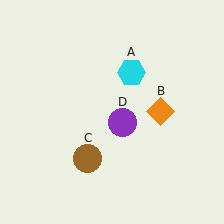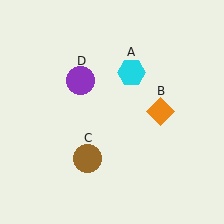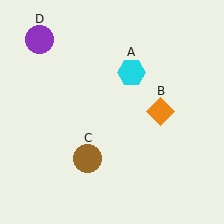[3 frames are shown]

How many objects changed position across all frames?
1 object changed position: purple circle (object D).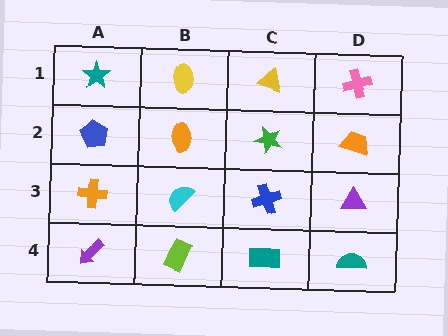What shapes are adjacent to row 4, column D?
A purple triangle (row 3, column D), a teal rectangle (row 4, column C).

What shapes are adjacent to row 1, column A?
A blue pentagon (row 2, column A), a yellow ellipse (row 1, column B).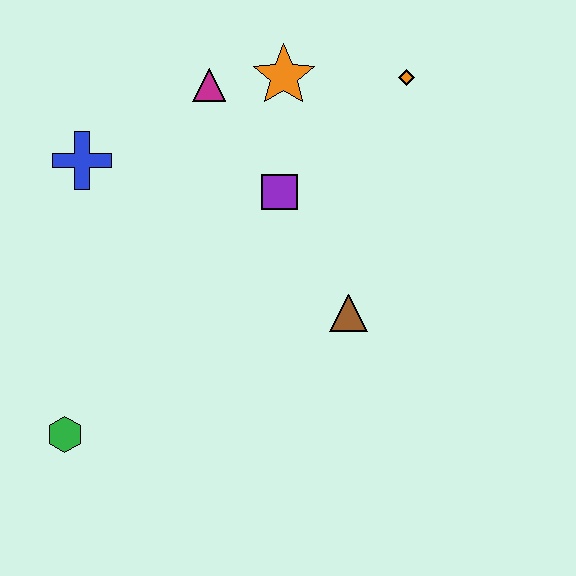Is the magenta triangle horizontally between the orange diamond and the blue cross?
Yes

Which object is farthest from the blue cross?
The orange diamond is farthest from the blue cross.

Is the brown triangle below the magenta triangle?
Yes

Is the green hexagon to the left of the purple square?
Yes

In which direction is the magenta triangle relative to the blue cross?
The magenta triangle is to the right of the blue cross.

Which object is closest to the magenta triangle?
The orange star is closest to the magenta triangle.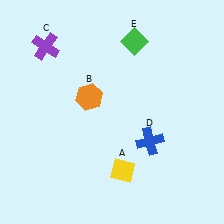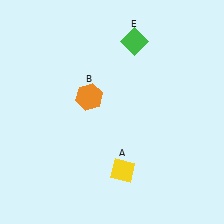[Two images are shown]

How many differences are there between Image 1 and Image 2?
There are 2 differences between the two images.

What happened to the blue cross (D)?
The blue cross (D) was removed in Image 2. It was in the bottom-right area of Image 1.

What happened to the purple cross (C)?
The purple cross (C) was removed in Image 2. It was in the top-left area of Image 1.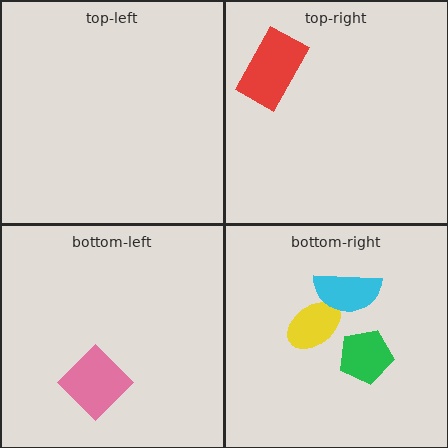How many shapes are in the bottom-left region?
1.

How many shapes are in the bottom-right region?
3.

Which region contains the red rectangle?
The top-right region.